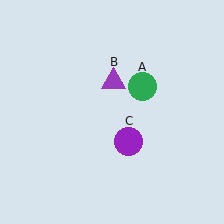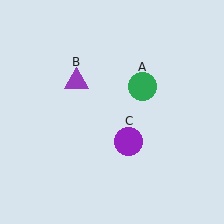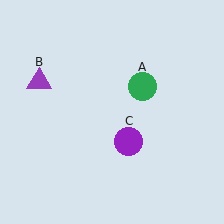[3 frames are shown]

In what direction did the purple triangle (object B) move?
The purple triangle (object B) moved left.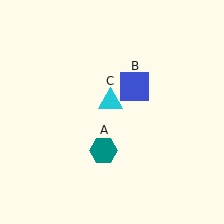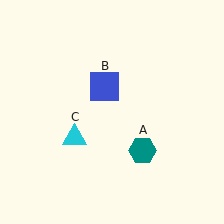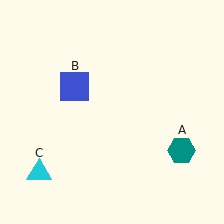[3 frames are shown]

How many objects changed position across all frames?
3 objects changed position: teal hexagon (object A), blue square (object B), cyan triangle (object C).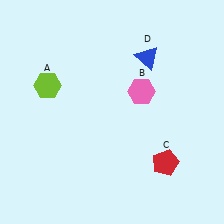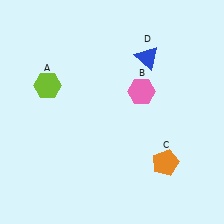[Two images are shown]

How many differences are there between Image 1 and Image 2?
There is 1 difference between the two images.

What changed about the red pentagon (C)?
In Image 1, C is red. In Image 2, it changed to orange.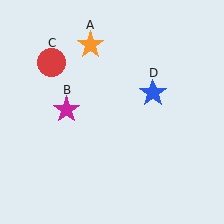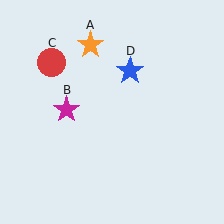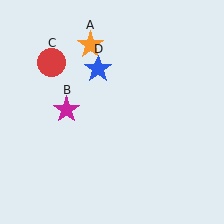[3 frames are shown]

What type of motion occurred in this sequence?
The blue star (object D) rotated counterclockwise around the center of the scene.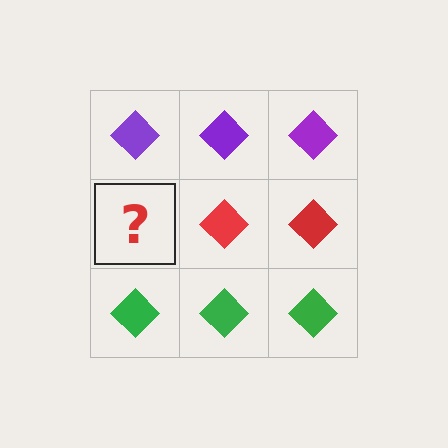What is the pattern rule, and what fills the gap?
The rule is that each row has a consistent color. The gap should be filled with a red diamond.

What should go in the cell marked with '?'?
The missing cell should contain a red diamond.